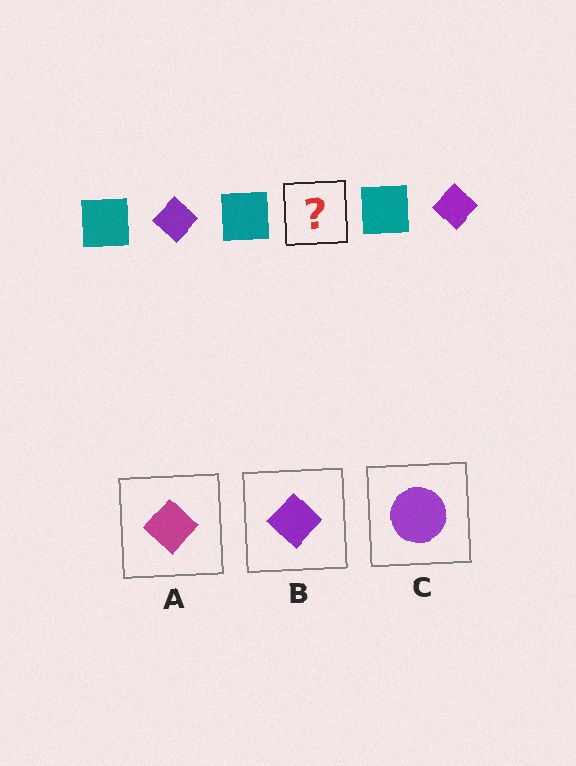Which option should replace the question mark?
Option B.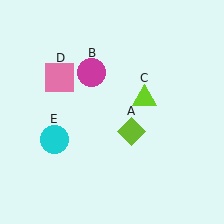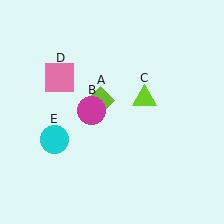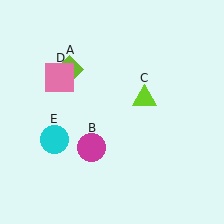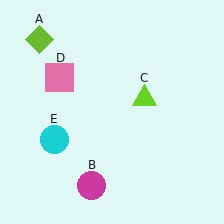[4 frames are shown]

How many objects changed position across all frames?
2 objects changed position: lime diamond (object A), magenta circle (object B).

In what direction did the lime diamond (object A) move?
The lime diamond (object A) moved up and to the left.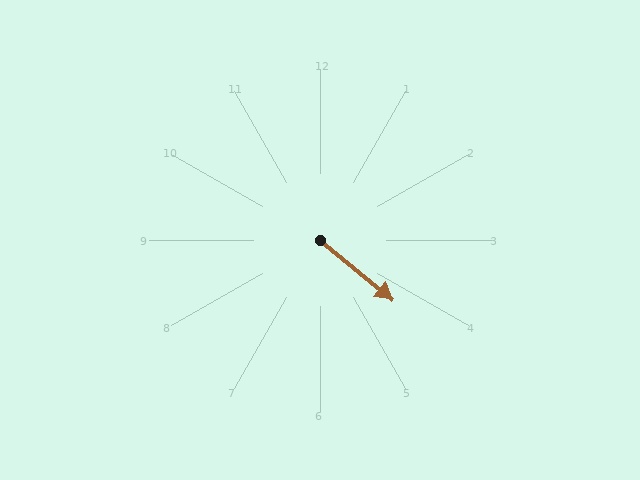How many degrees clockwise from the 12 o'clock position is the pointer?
Approximately 130 degrees.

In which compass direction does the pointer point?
Southeast.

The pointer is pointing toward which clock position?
Roughly 4 o'clock.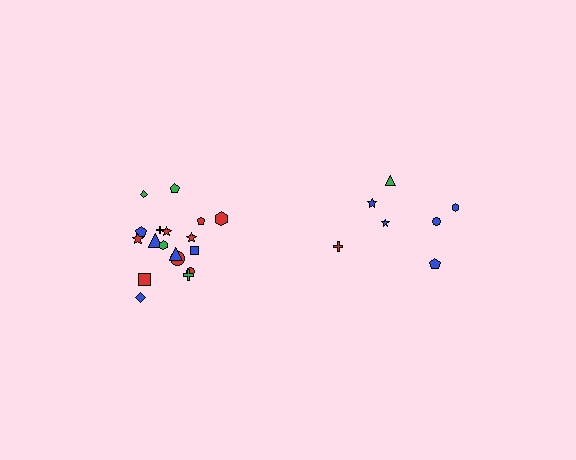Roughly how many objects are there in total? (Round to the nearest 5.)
Roughly 25 objects in total.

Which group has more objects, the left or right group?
The left group.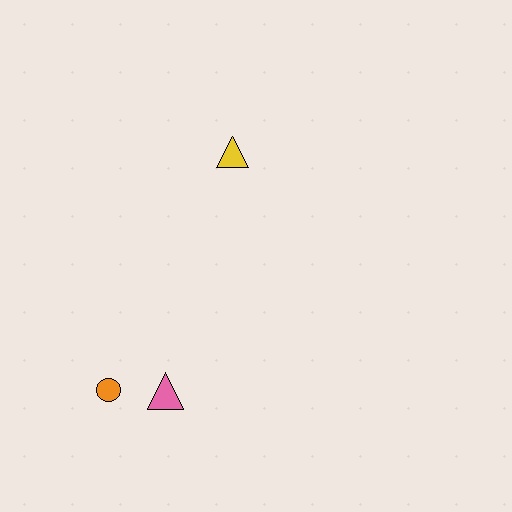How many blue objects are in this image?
There are no blue objects.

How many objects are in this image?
There are 3 objects.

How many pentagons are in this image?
There are no pentagons.